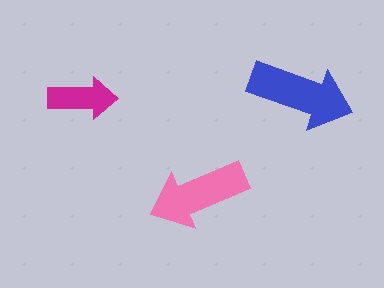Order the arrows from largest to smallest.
the blue one, the pink one, the magenta one.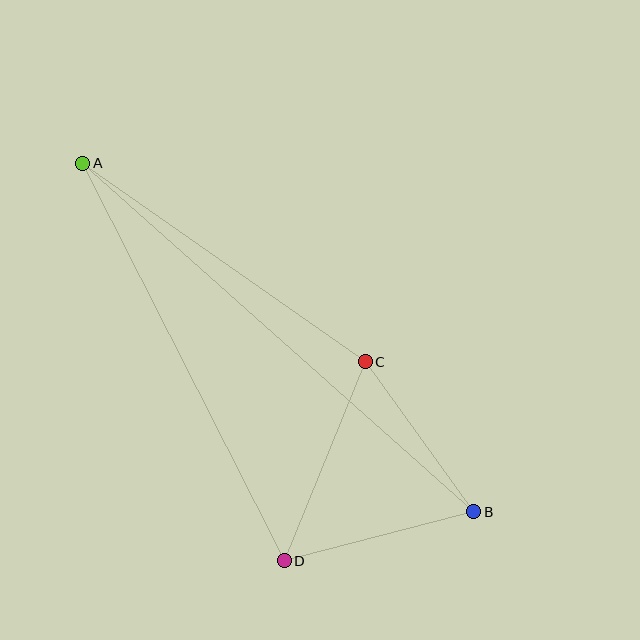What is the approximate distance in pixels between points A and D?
The distance between A and D is approximately 446 pixels.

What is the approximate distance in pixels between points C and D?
The distance between C and D is approximately 215 pixels.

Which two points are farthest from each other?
Points A and B are farthest from each other.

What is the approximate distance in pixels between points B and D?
The distance between B and D is approximately 196 pixels.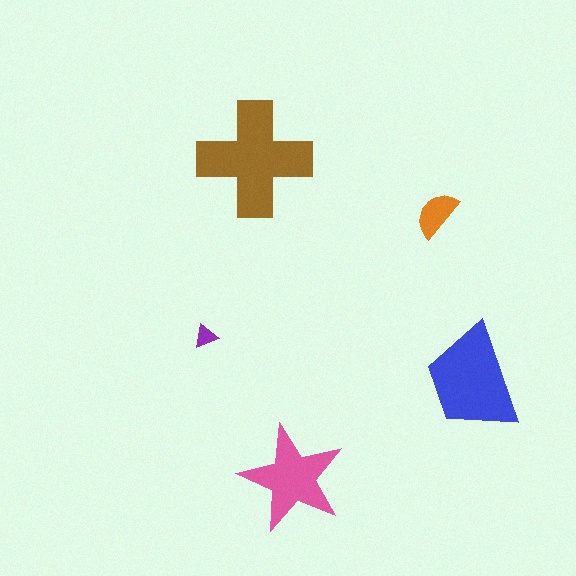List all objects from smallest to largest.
The purple triangle, the orange semicircle, the pink star, the blue trapezoid, the brown cross.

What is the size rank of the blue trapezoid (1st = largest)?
2nd.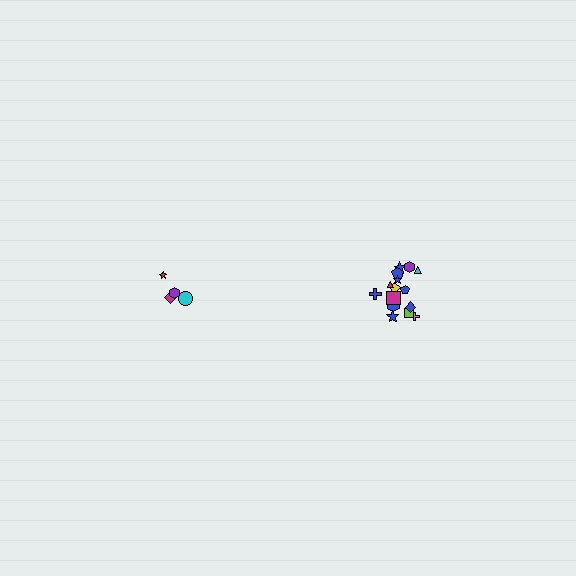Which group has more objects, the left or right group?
The right group.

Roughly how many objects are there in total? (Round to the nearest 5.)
Roughly 20 objects in total.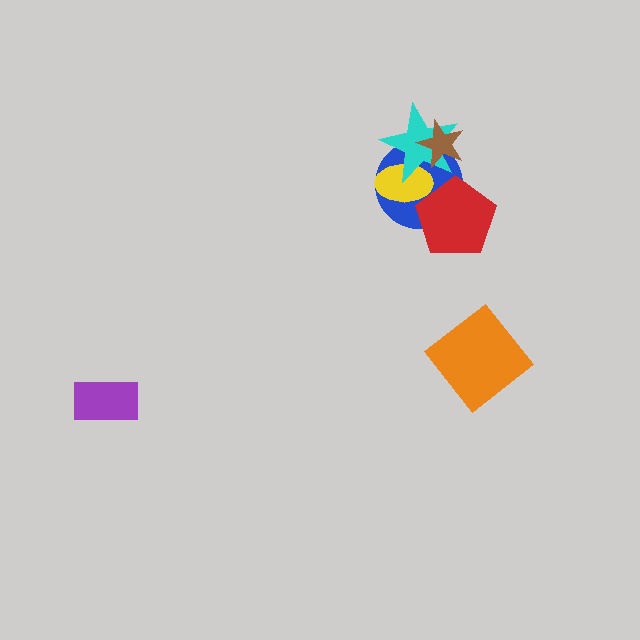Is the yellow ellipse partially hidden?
Yes, it is partially covered by another shape.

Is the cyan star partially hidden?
Yes, it is partially covered by another shape.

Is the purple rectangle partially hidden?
No, no other shape covers it.